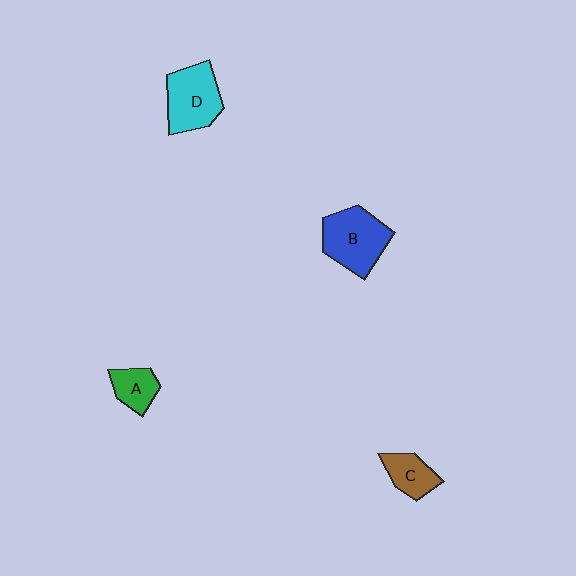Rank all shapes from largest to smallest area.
From largest to smallest: B (blue), D (cyan), C (brown), A (green).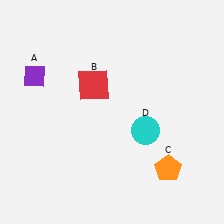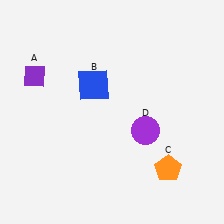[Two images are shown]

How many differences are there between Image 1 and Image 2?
There are 2 differences between the two images.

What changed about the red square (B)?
In Image 1, B is red. In Image 2, it changed to blue.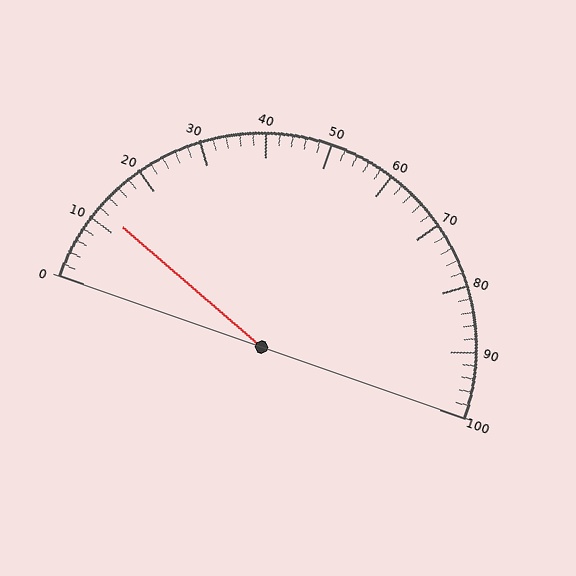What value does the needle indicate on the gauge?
The needle indicates approximately 12.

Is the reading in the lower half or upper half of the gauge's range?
The reading is in the lower half of the range (0 to 100).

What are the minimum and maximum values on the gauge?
The gauge ranges from 0 to 100.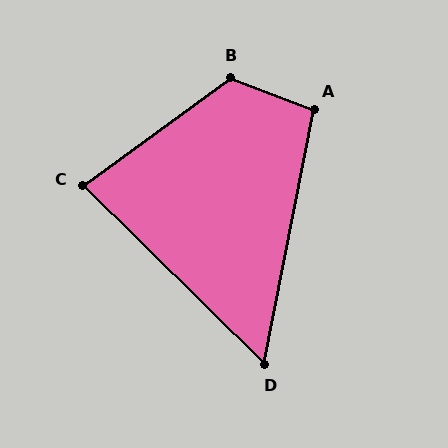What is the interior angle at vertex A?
Approximately 99 degrees (obtuse).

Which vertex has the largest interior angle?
B, at approximately 123 degrees.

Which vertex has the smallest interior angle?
D, at approximately 57 degrees.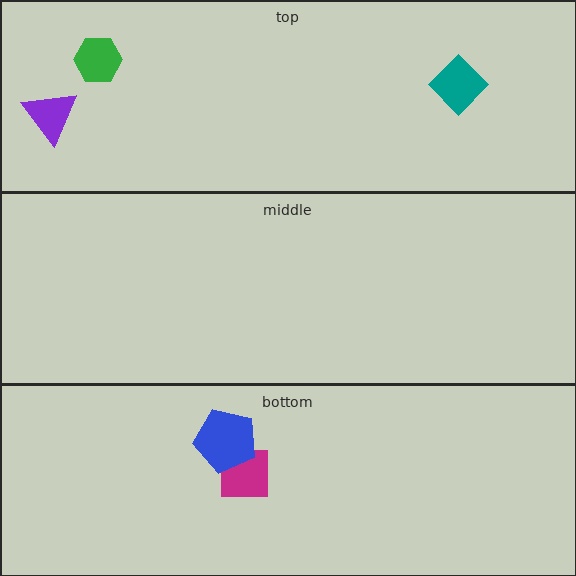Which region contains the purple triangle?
The top region.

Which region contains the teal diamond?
The top region.